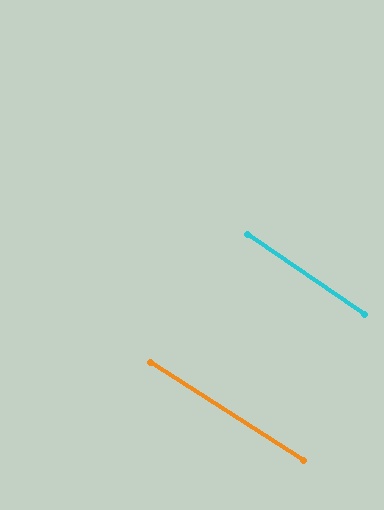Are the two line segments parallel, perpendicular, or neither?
Parallel — their directions differ by only 1.6°.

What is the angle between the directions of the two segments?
Approximately 2 degrees.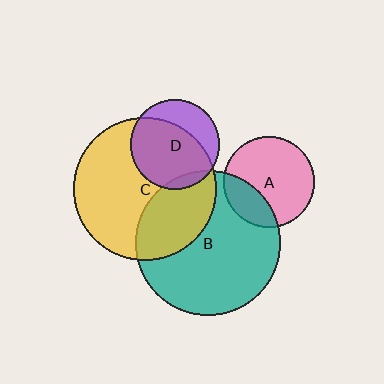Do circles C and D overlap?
Yes.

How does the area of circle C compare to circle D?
Approximately 2.5 times.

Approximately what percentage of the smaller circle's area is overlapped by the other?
Approximately 70%.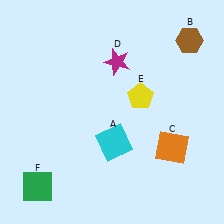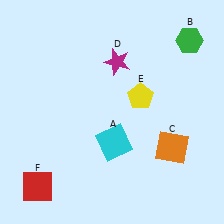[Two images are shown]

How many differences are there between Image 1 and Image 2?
There are 2 differences between the two images.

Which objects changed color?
B changed from brown to green. F changed from green to red.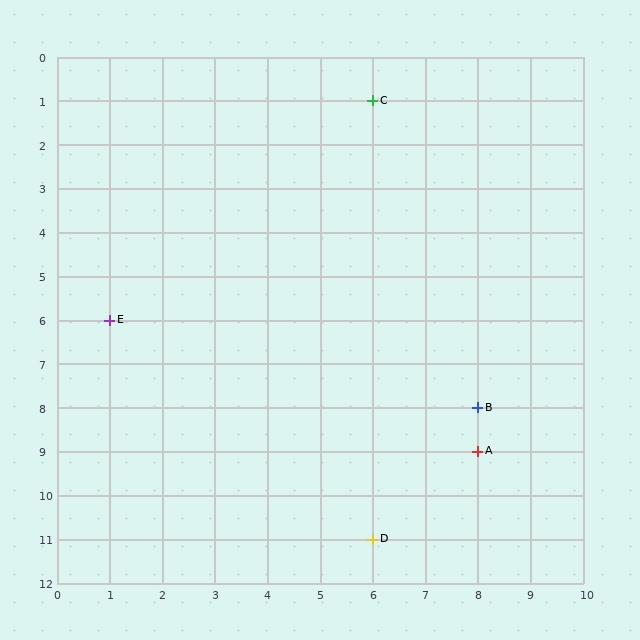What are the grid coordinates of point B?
Point B is at grid coordinates (8, 8).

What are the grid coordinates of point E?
Point E is at grid coordinates (1, 6).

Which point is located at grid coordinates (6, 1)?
Point C is at (6, 1).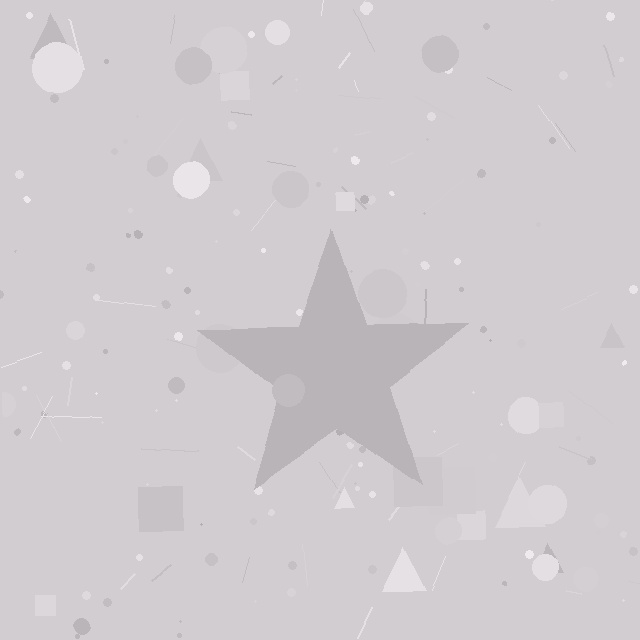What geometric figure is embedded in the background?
A star is embedded in the background.